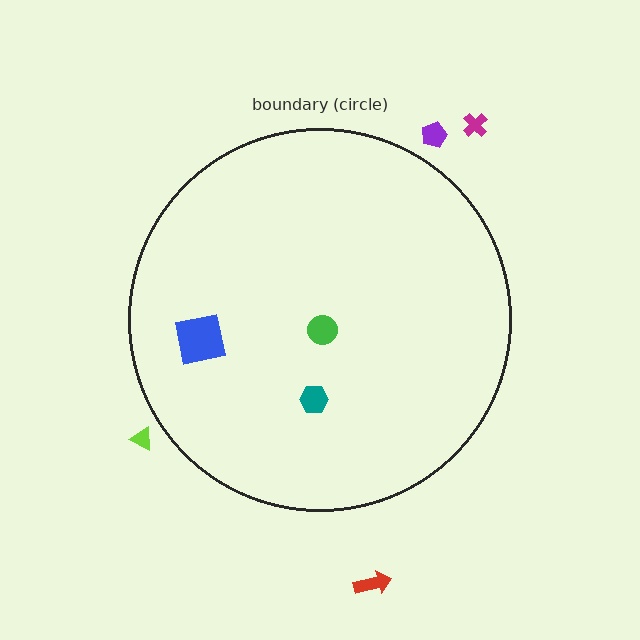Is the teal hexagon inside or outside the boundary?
Inside.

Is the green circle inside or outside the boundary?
Inside.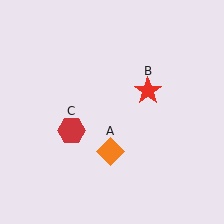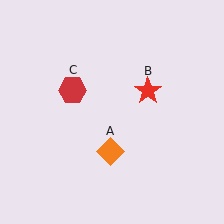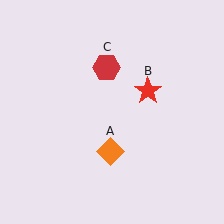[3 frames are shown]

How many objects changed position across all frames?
1 object changed position: red hexagon (object C).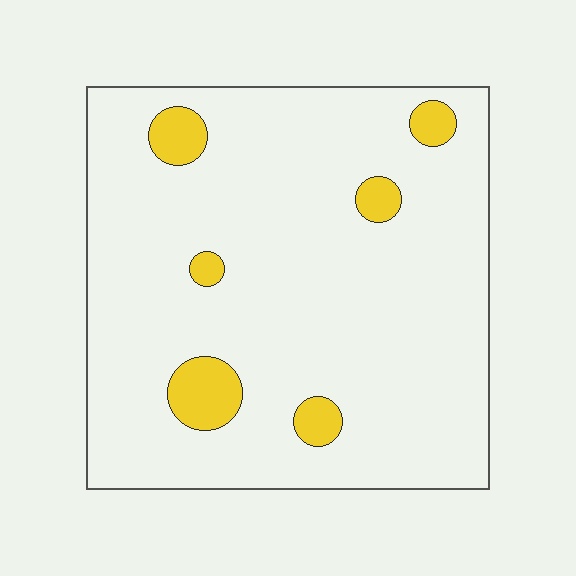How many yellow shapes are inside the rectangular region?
6.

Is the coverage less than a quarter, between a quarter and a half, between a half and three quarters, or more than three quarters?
Less than a quarter.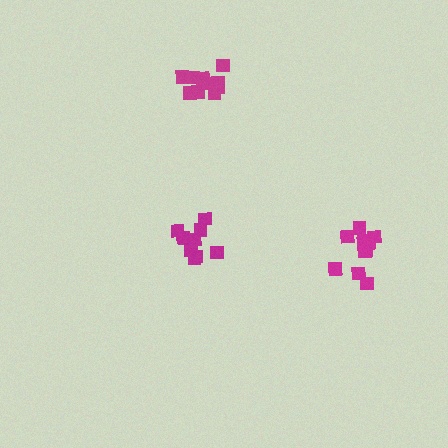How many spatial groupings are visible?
There are 3 spatial groupings.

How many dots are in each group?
Group 1: 11 dots, Group 2: 10 dots, Group 3: 12 dots (33 total).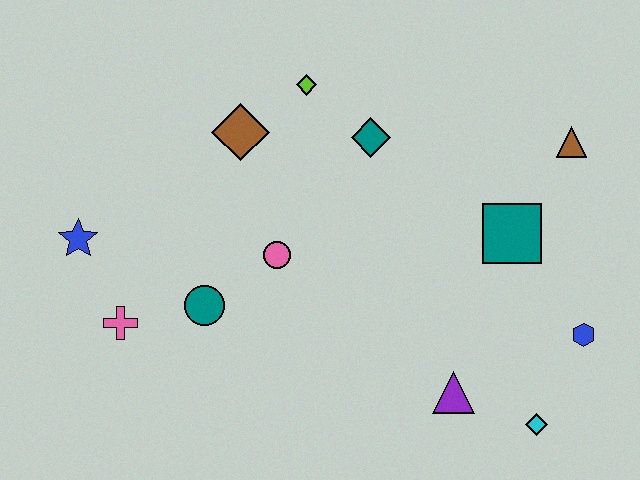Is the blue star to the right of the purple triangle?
No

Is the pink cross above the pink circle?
No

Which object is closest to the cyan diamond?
The purple triangle is closest to the cyan diamond.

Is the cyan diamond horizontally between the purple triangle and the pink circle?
No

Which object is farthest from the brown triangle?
The blue star is farthest from the brown triangle.